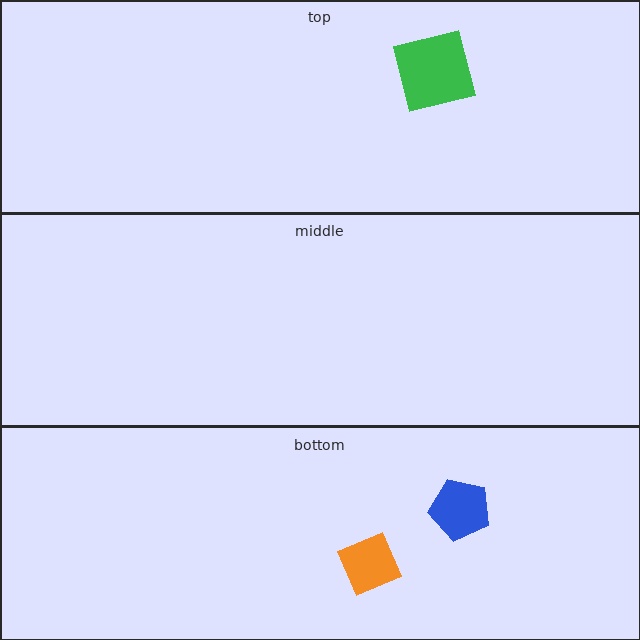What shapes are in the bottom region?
The orange diamond, the blue pentagon.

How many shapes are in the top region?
1.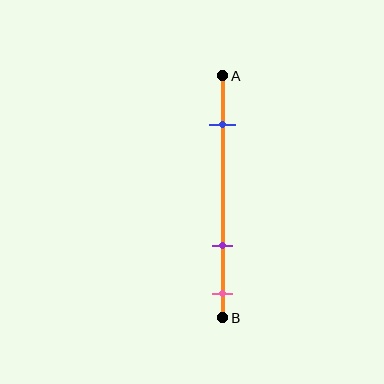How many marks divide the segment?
There are 3 marks dividing the segment.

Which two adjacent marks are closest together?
The purple and pink marks are the closest adjacent pair.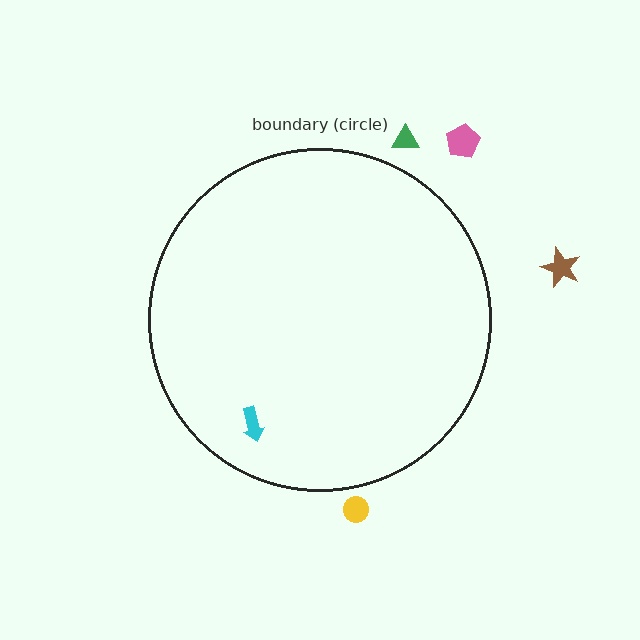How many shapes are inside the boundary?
1 inside, 4 outside.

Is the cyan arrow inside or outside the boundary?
Inside.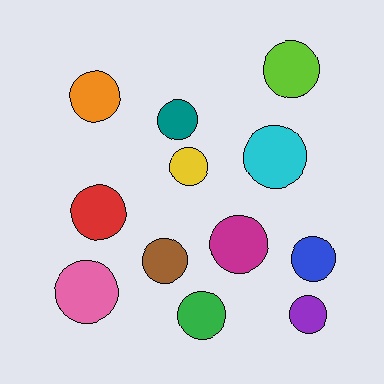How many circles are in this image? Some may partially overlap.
There are 12 circles.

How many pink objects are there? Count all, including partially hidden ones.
There is 1 pink object.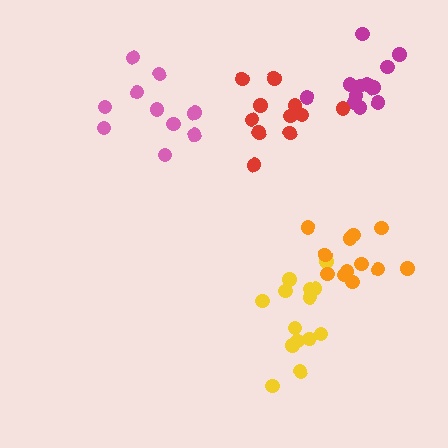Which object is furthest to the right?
The magenta cluster is rightmost.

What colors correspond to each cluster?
The clusters are colored: yellow, magenta, pink, orange, red.